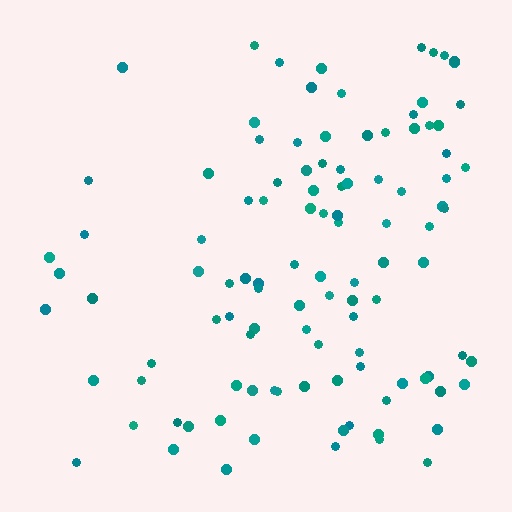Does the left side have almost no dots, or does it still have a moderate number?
Still a moderate number, just noticeably fewer than the right.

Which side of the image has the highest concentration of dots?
The right.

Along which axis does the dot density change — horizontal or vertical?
Horizontal.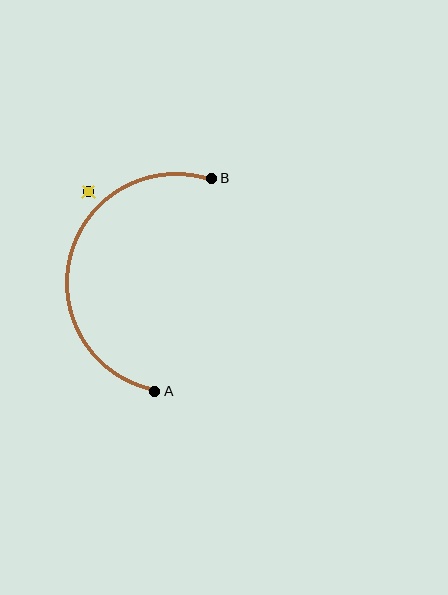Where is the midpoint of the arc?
The arc midpoint is the point on the curve farthest from the straight line joining A and B. It sits to the left of that line.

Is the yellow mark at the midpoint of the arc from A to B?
No — the yellow mark does not lie on the arc at all. It sits slightly outside the curve.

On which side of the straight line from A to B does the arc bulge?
The arc bulges to the left of the straight line connecting A and B.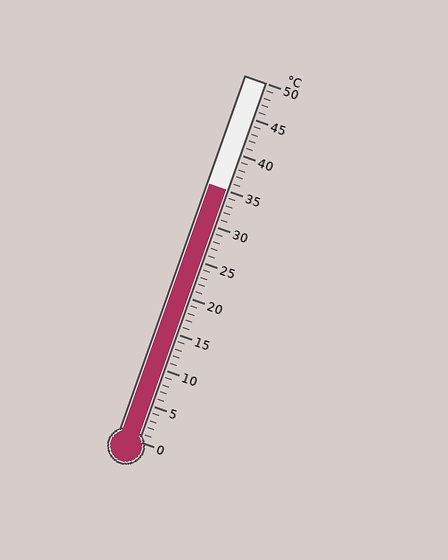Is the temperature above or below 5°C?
The temperature is above 5°C.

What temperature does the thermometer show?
The thermometer shows approximately 35°C.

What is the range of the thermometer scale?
The thermometer scale ranges from 0°C to 50°C.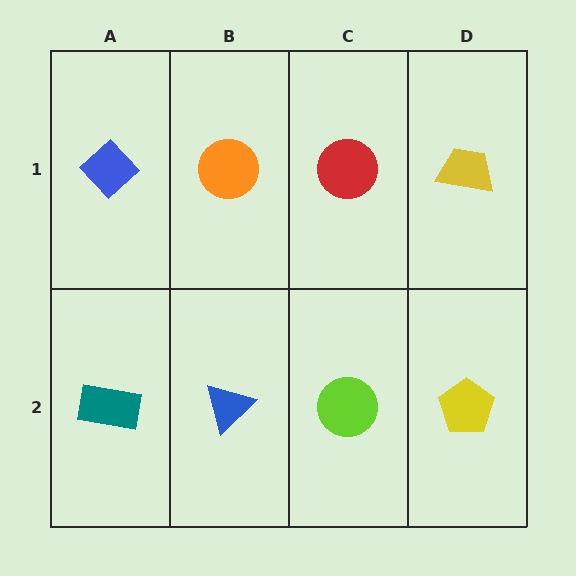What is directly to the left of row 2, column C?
A blue triangle.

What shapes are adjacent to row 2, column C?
A red circle (row 1, column C), a blue triangle (row 2, column B), a yellow pentagon (row 2, column D).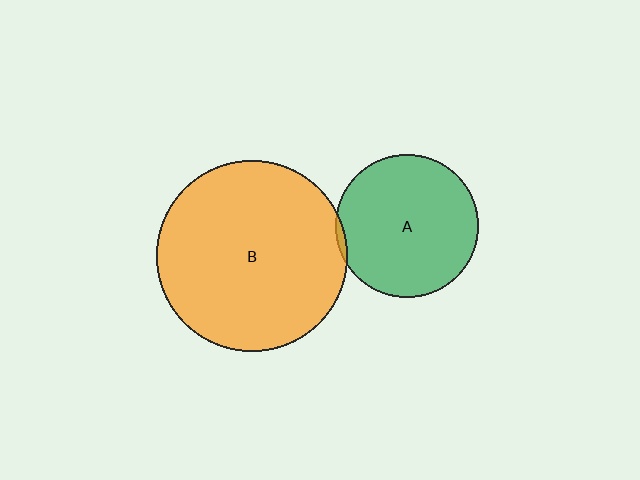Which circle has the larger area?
Circle B (orange).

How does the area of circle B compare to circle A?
Approximately 1.8 times.